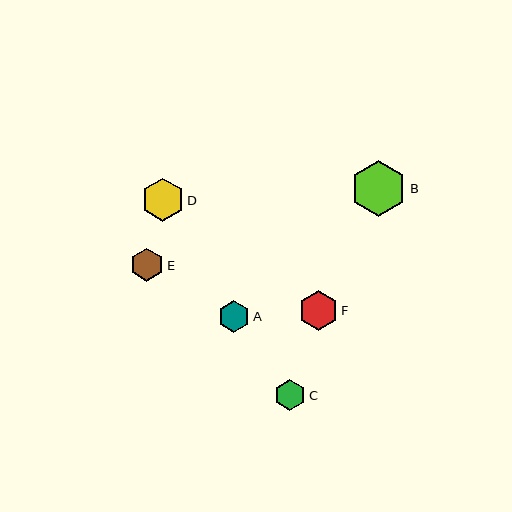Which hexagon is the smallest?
Hexagon C is the smallest with a size of approximately 32 pixels.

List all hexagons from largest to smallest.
From largest to smallest: B, D, F, E, A, C.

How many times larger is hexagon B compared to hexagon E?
Hexagon B is approximately 1.7 times the size of hexagon E.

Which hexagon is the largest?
Hexagon B is the largest with a size of approximately 55 pixels.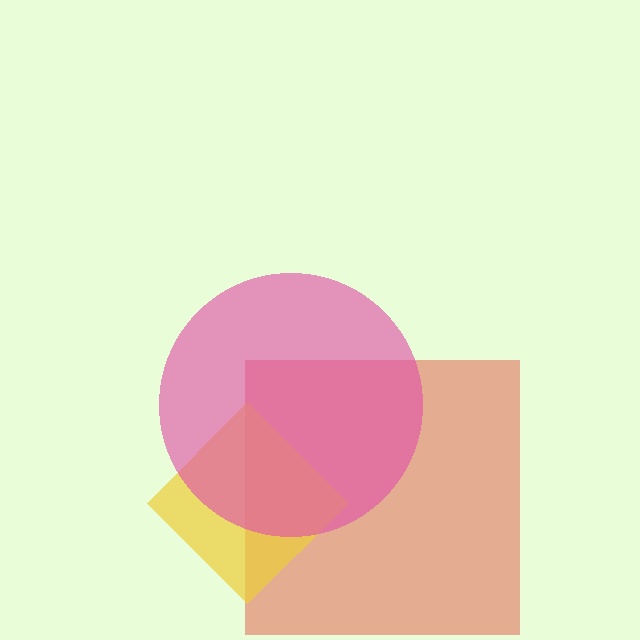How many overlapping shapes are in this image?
There are 3 overlapping shapes in the image.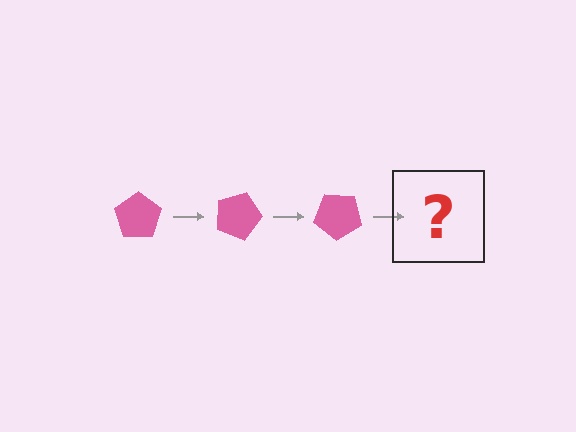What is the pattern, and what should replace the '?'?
The pattern is that the pentagon rotates 20 degrees each step. The '?' should be a pink pentagon rotated 60 degrees.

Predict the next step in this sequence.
The next step is a pink pentagon rotated 60 degrees.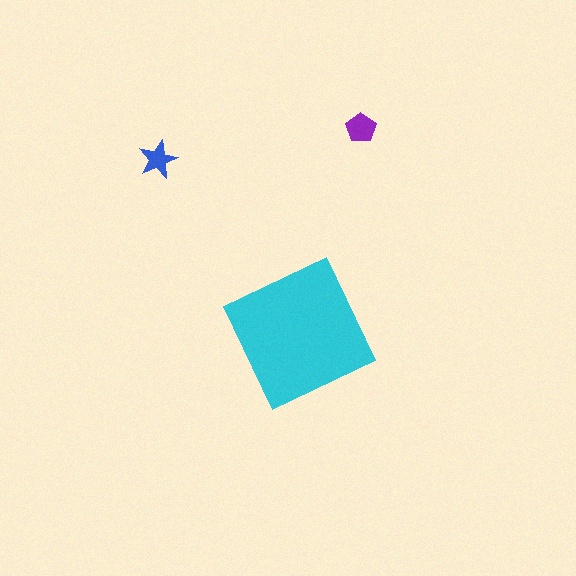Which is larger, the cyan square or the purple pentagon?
The cyan square.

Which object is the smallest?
The blue star.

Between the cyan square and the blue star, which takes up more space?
The cyan square.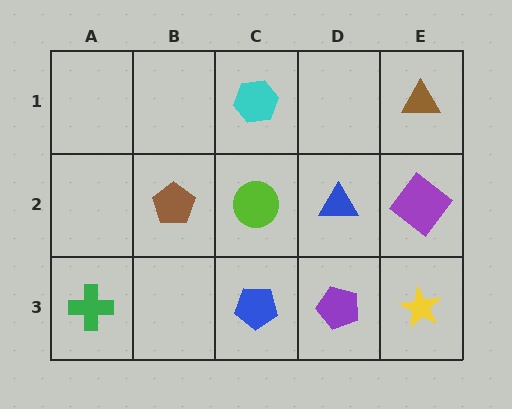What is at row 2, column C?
A lime circle.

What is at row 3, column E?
A yellow star.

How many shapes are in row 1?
2 shapes.